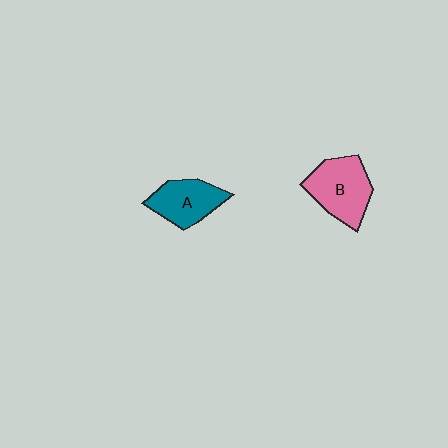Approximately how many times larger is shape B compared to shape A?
Approximately 1.2 times.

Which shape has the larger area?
Shape B (pink).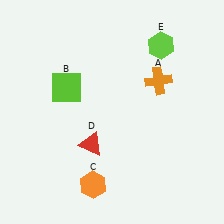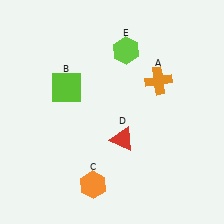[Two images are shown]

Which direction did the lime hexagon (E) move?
The lime hexagon (E) moved left.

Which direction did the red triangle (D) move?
The red triangle (D) moved right.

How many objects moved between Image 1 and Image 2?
2 objects moved between the two images.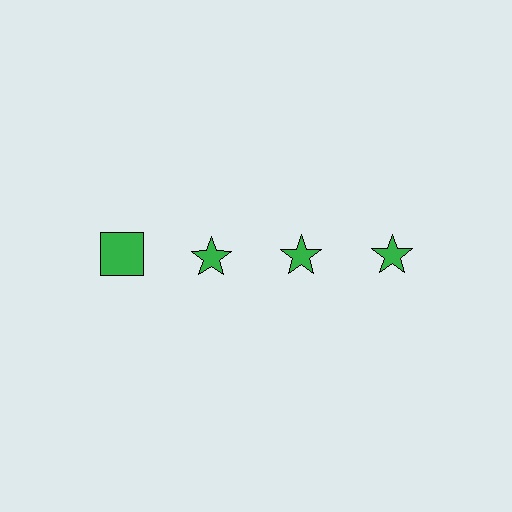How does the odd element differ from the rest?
It has a different shape: square instead of star.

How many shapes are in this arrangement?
There are 4 shapes arranged in a grid pattern.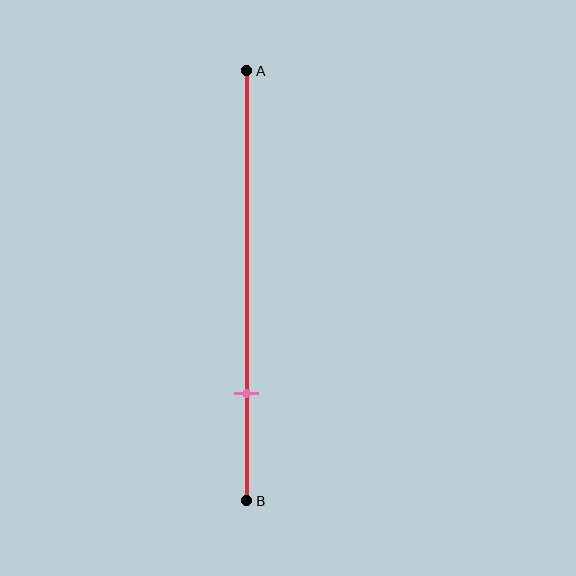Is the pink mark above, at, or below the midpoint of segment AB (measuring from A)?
The pink mark is below the midpoint of segment AB.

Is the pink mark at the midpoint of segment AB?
No, the mark is at about 75% from A, not at the 50% midpoint.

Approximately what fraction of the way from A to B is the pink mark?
The pink mark is approximately 75% of the way from A to B.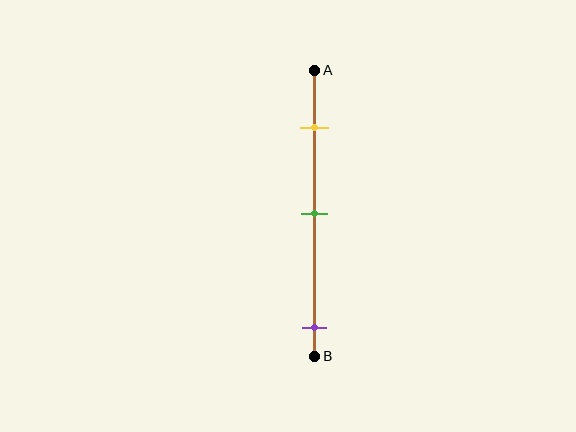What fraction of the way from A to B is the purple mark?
The purple mark is approximately 90% (0.9) of the way from A to B.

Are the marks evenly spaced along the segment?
No, the marks are not evenly spaced.